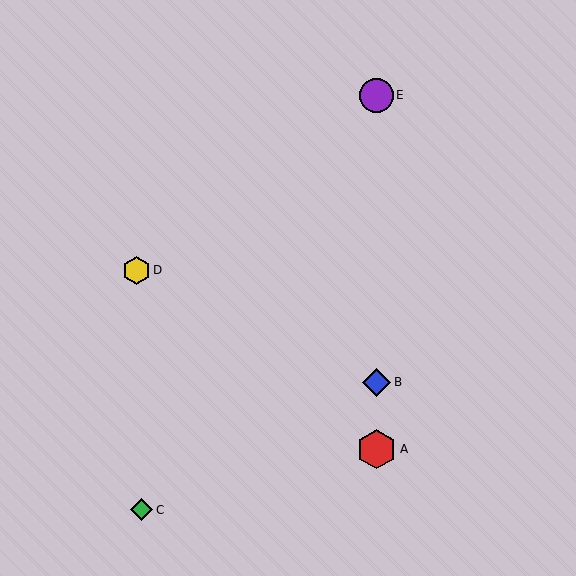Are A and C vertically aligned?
No, A is at x≈377 and C is at x≈142.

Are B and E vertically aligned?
Yes, both are at x≈377.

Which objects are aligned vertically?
Objects A, B, E are aligned vertically.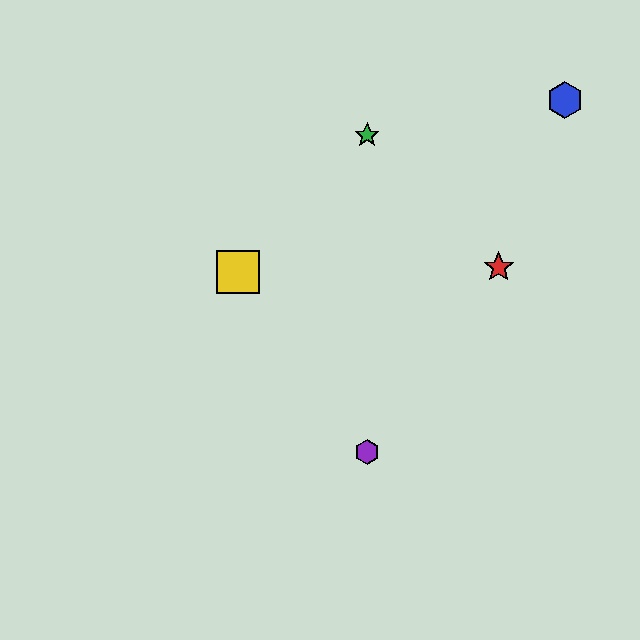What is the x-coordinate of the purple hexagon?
The purple hexagon is at x≈367.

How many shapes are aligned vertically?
2 shapes (the green star, the purple hexagon) are aligned vertically.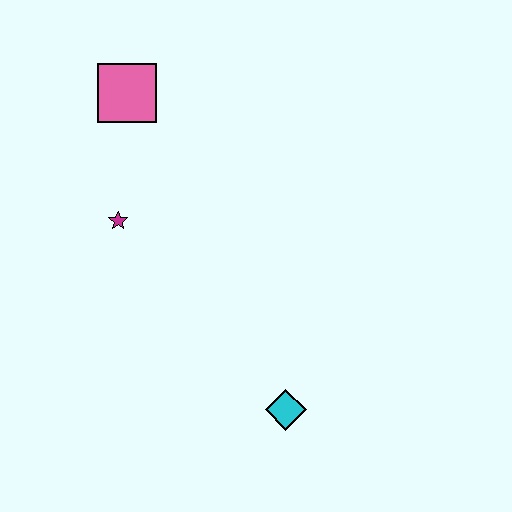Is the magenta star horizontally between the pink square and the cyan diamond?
No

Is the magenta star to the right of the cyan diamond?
No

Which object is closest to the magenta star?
The pink square is closest to the magenta star.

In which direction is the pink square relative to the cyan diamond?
The pink square is above the cyan diamond.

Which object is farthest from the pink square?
The cyan diamond is farthest from the pink square.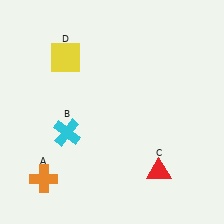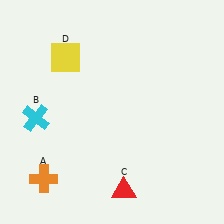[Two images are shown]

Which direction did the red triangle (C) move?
The red triangle (C) moved left.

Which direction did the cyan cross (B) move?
The cyan cross (B) moved left.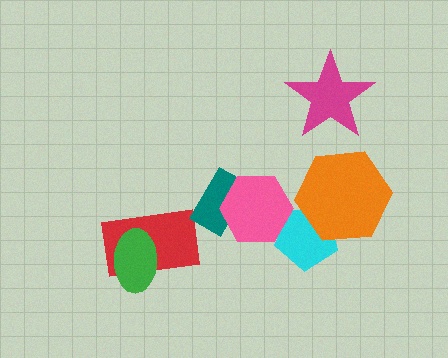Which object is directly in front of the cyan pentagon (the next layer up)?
The orange hexagon is directly in front of the cyan pentagon.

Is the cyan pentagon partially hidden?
Yes, it is partially covered by another shape.